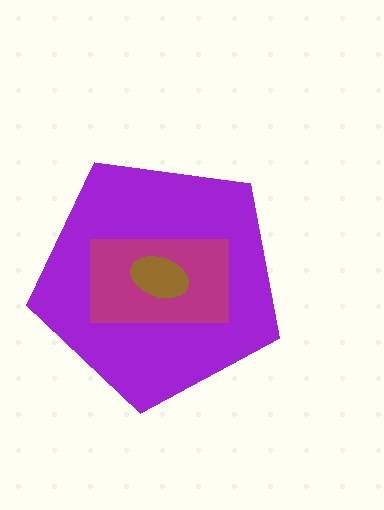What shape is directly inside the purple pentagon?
The magenta rectangle.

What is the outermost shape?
The purple pentagon.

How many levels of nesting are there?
3.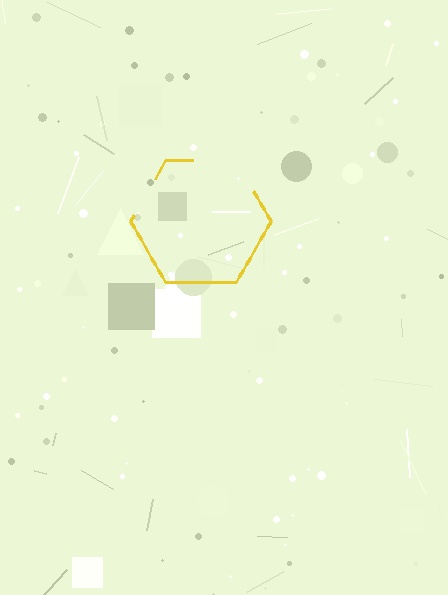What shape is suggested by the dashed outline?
The dashed outline suggests a hexagon.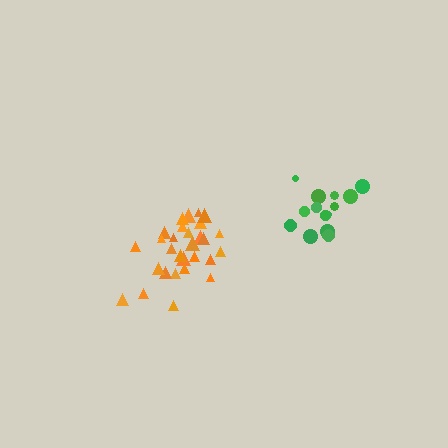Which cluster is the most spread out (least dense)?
Green.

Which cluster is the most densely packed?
Orange.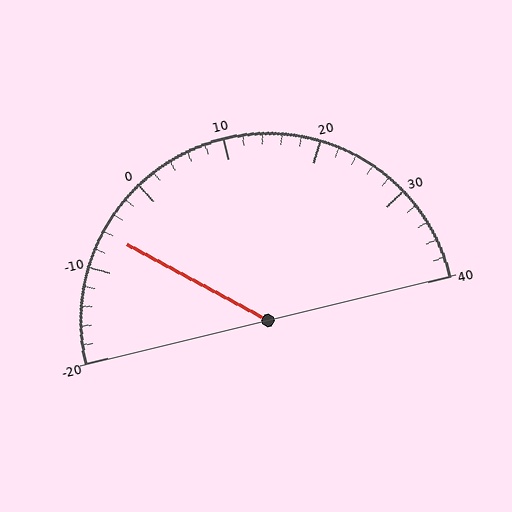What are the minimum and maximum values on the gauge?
The gauge ranges from -20 to 40.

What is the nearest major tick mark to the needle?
The nearest major tick mark is -10.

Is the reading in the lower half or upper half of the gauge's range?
The reading is in the lower half of the range (-20 to 40).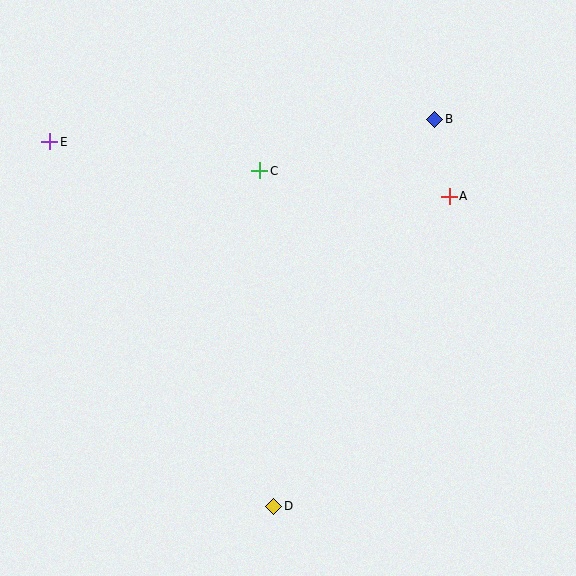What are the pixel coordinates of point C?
Point C is at (260, 171).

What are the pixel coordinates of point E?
Point E is at (50, 142).